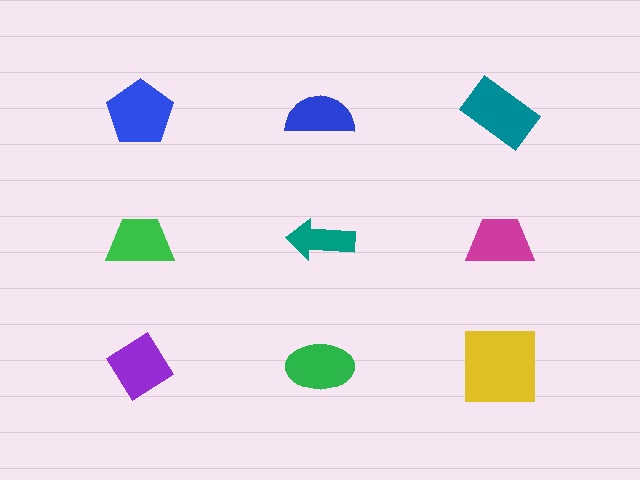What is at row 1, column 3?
A teal rectangle.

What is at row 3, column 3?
A yellow square.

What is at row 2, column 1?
A green trapezoid.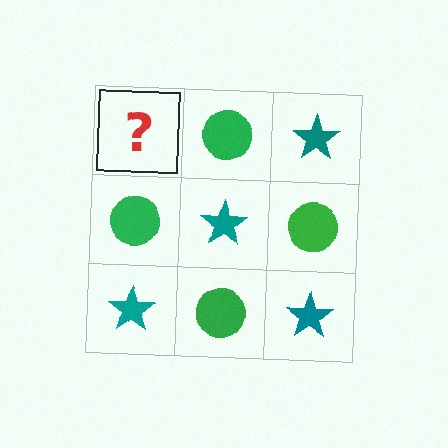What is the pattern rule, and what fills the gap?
The rule is that it alternates teal star and green circle in a checkerboard pattern. The gap should be filled with a teal star.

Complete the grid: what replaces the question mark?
The question mark should be replaced with a teal star.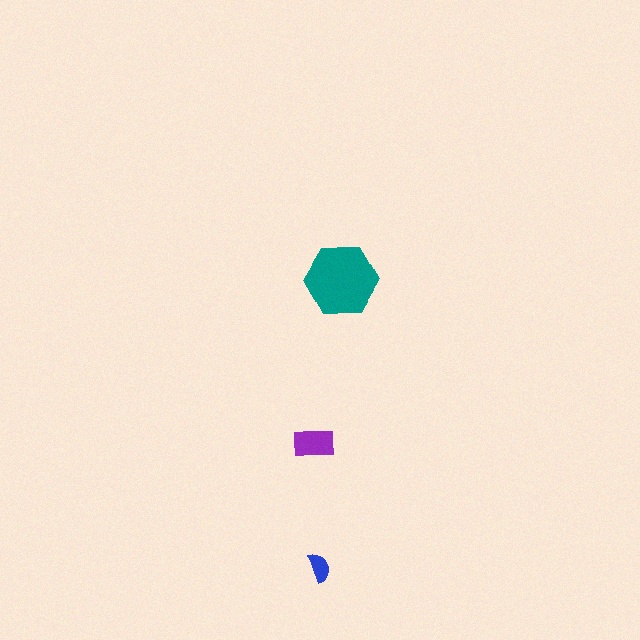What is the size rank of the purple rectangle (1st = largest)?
2nd.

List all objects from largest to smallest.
The teal hexagon, the purple rectangle, the blue semicircle.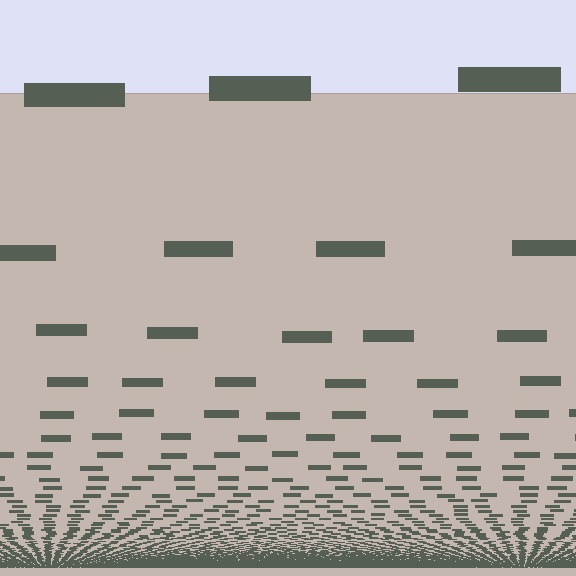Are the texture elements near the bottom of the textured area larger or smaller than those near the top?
Smaller. The gradient is inverted — elements near the bottom are smaller and denser.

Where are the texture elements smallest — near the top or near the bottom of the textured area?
Near the bottom.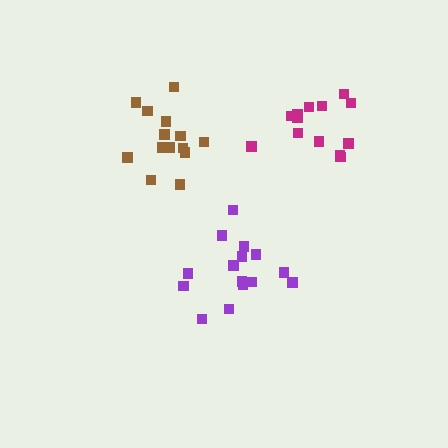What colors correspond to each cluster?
The clusters are colored: purple, brown, magenta.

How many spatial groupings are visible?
There are 3 spatial groupings.